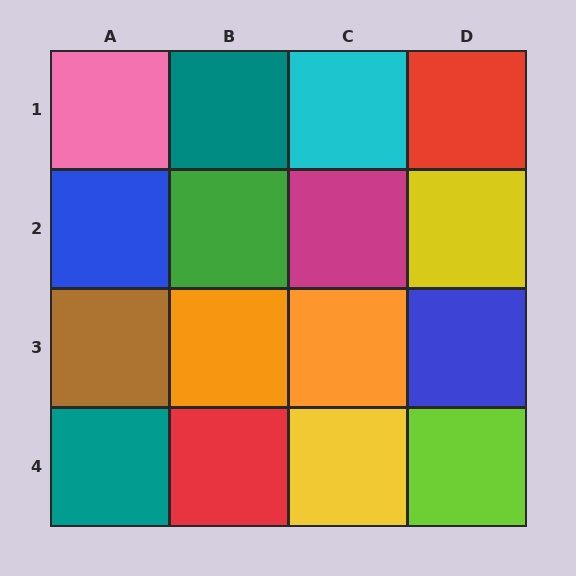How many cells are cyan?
1 cell is cyan.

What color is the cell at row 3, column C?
Orange.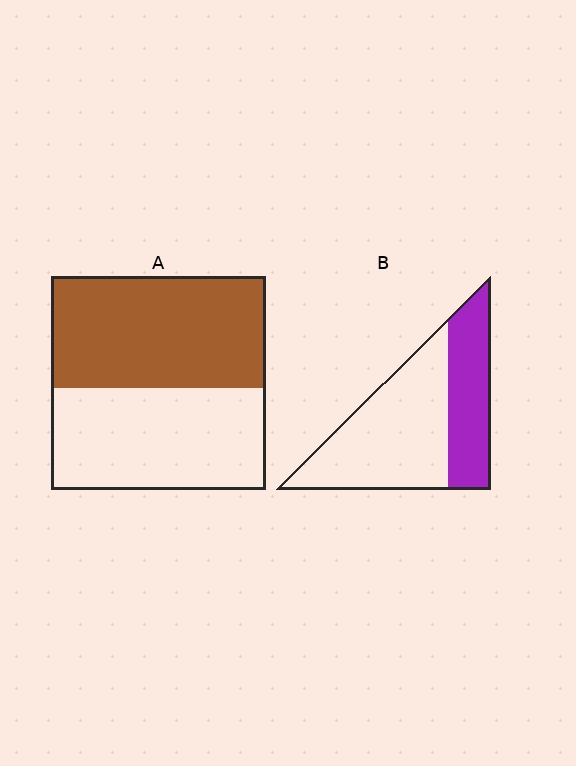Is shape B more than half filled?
No.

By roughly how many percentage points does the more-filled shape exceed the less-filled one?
By roughly 15 percentage points (A over B).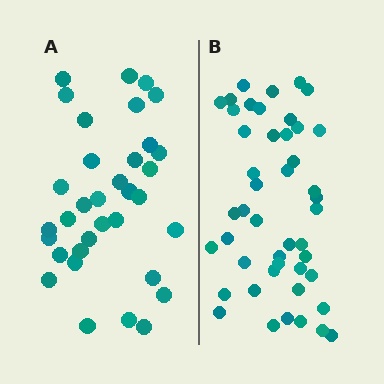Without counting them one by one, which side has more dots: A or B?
Region B (the right region) has more dots.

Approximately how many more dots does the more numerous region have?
Region B has roughly 12 or so more dots than region A.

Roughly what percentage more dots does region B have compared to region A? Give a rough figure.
About 35% more.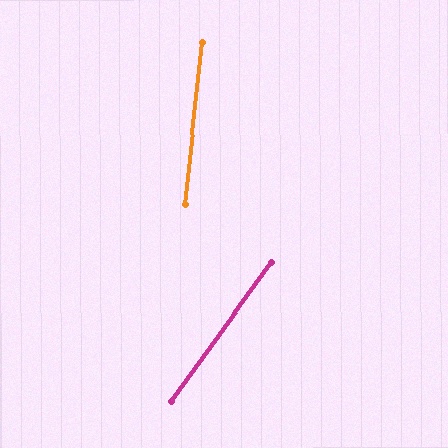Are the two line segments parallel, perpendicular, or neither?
Neither parallel nor perpendicular — they differ by about 29°.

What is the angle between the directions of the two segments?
Approximately 29 degrees.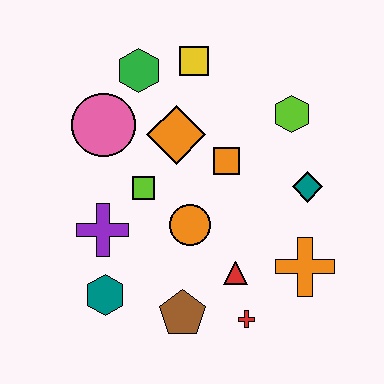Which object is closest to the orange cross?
The red triangle is closest to the orange cross.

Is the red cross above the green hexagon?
No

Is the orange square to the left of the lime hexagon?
Yes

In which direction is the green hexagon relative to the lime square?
The green hexagon is above the lime square.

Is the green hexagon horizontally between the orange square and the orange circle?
No